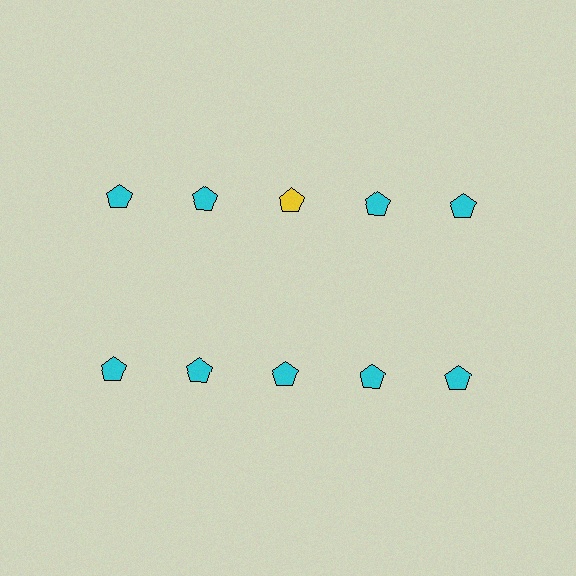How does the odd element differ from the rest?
It has a different color: yellow instead of cyan.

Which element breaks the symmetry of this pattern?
The yellow pentagon in the top row, center column breaks the symmetry. All other shapes are cyan pentagons.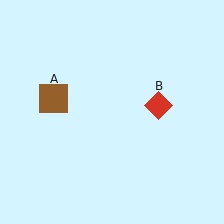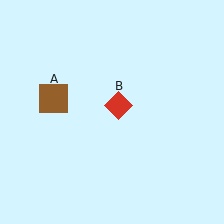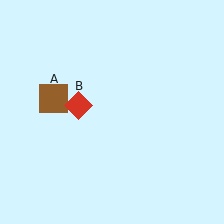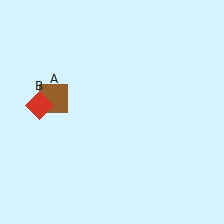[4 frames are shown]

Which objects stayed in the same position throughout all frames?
Brown square (object A) remained stationary.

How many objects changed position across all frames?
1 object changed position: red diamond (object B).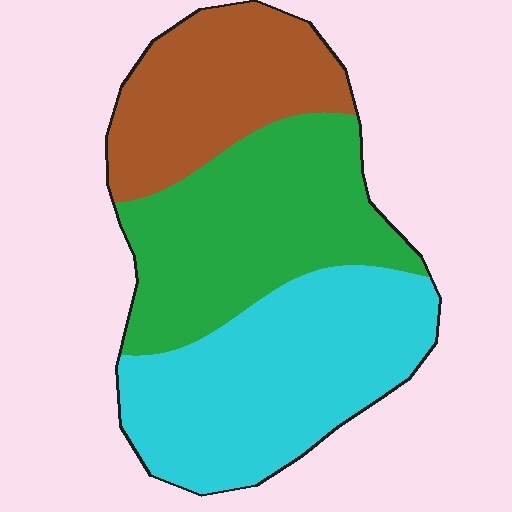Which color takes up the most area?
Cyan, at roughly 40%.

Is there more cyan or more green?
Cyan.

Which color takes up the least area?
Brown, at roughly 25%.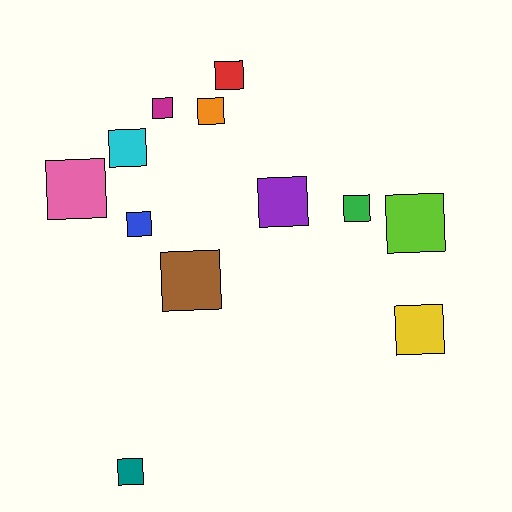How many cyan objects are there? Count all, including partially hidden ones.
There is 1 cyan object.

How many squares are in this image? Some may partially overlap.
There are 12 squares.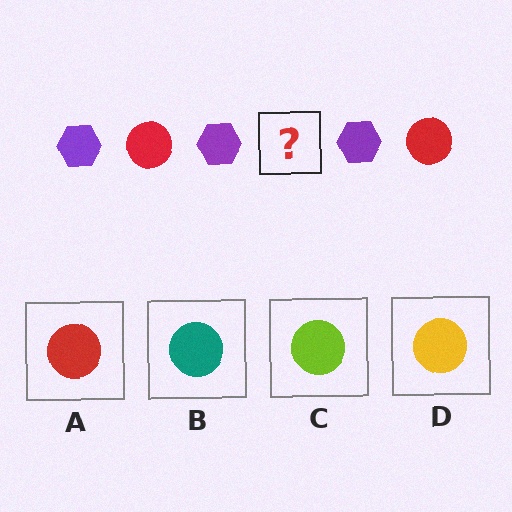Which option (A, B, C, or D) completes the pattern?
A.